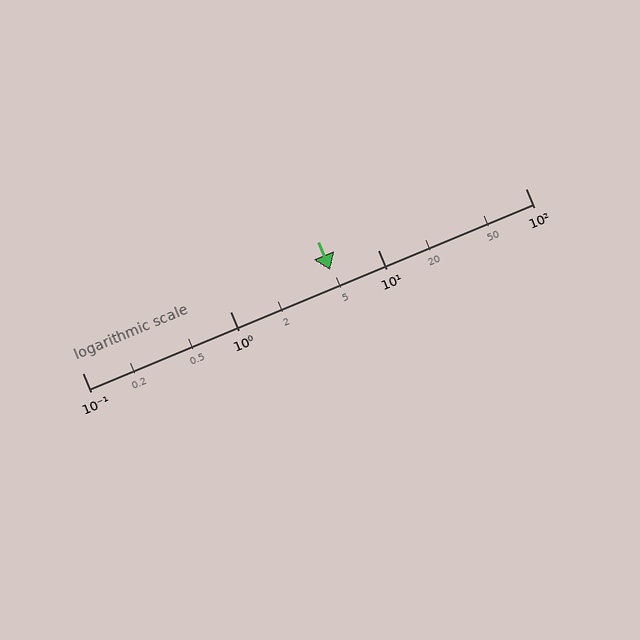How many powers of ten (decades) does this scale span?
The scale spans 3 decades, from 0.1 to 100.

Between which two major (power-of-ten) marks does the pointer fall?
The pointer is between 1 and 10.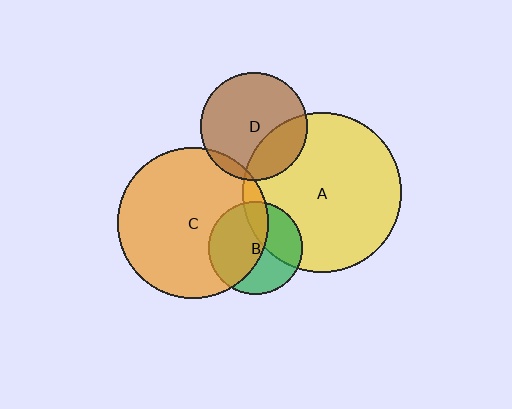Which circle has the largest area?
Circle A (yellow).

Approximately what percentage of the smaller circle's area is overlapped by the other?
Approximately 5%.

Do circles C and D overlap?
Yes.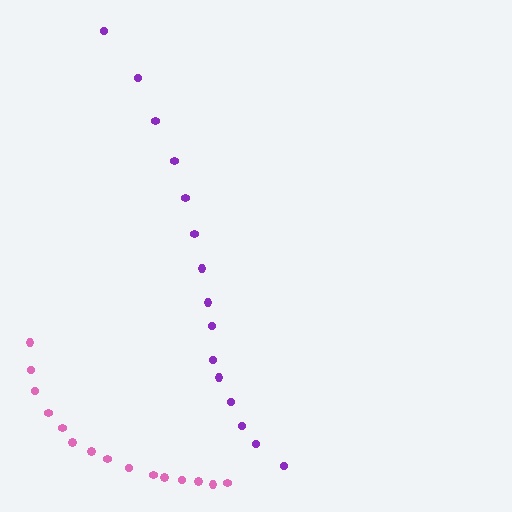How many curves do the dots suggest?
There are 2 distinct paths.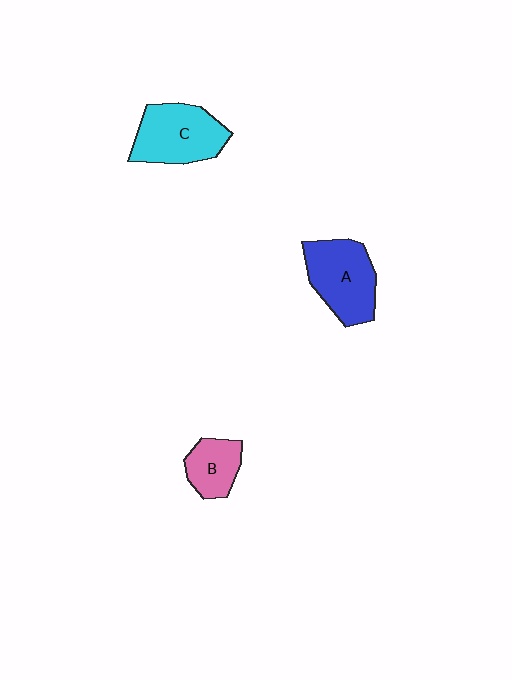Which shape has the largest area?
Shape C (cyan).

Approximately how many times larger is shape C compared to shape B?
Approximately 1.7 times.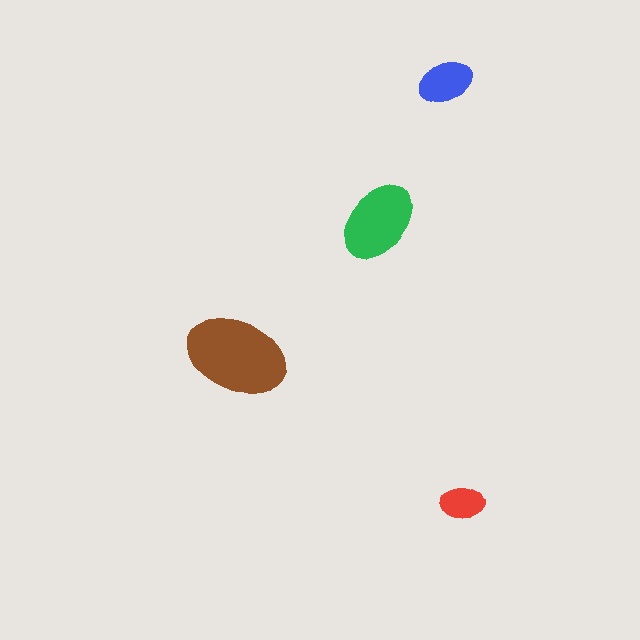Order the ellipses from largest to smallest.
the brown one, the green one, the blue one, the red one.